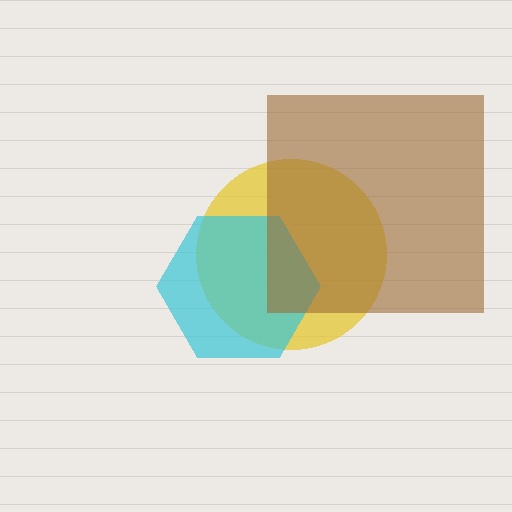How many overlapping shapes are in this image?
There are 3 overlapping shapes in the image.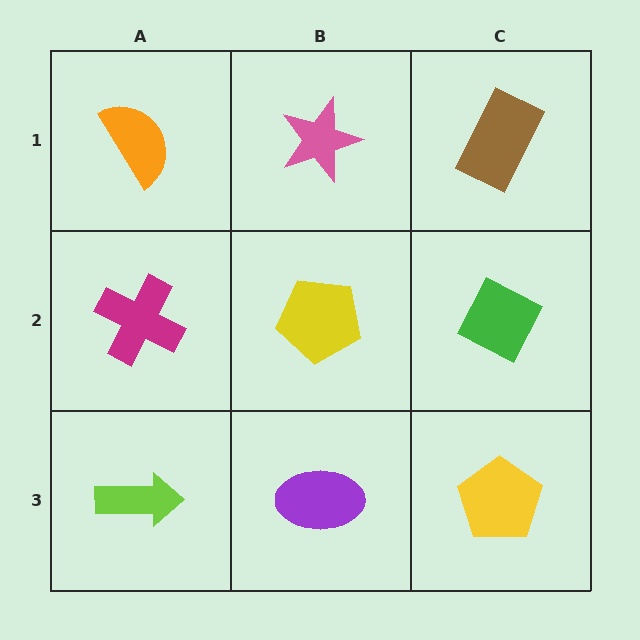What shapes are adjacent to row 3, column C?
A green diamond (row 2, column C), a purple ellipse (row 3, column B).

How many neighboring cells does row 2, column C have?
3.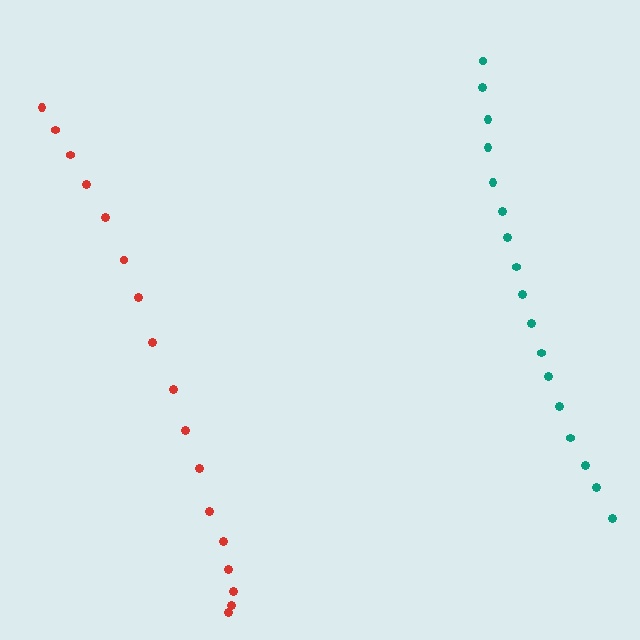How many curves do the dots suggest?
There are 2 distinct paths.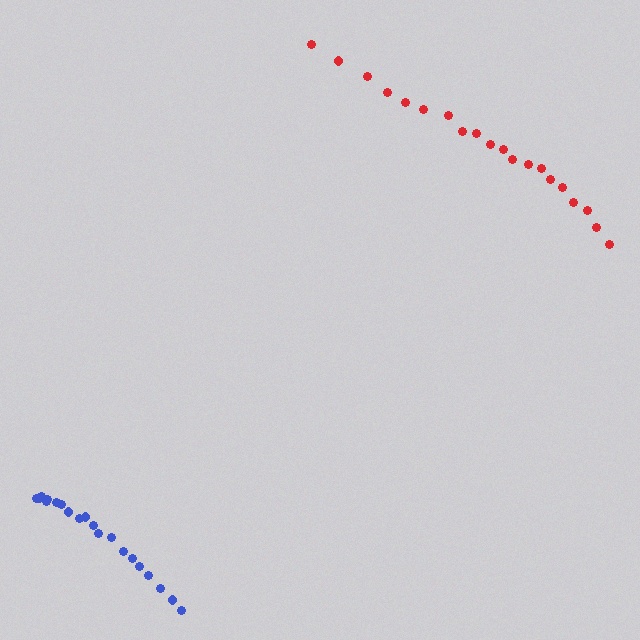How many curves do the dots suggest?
There are 2 distinct paths.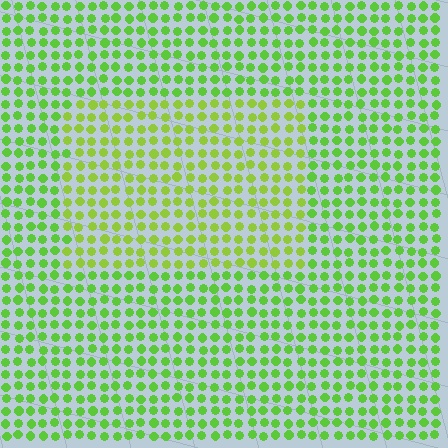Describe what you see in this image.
The image is filled with small lime elements in a uniform arrangement. A rectangle-shaped region is visible where the elements are tinted to a slightly different hue, forming a subtle color boundary.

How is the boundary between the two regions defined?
The boundary is defined purely by a slight shift in hue (about 22 degrees). Spacing, size, and orientation are identical on both sides.